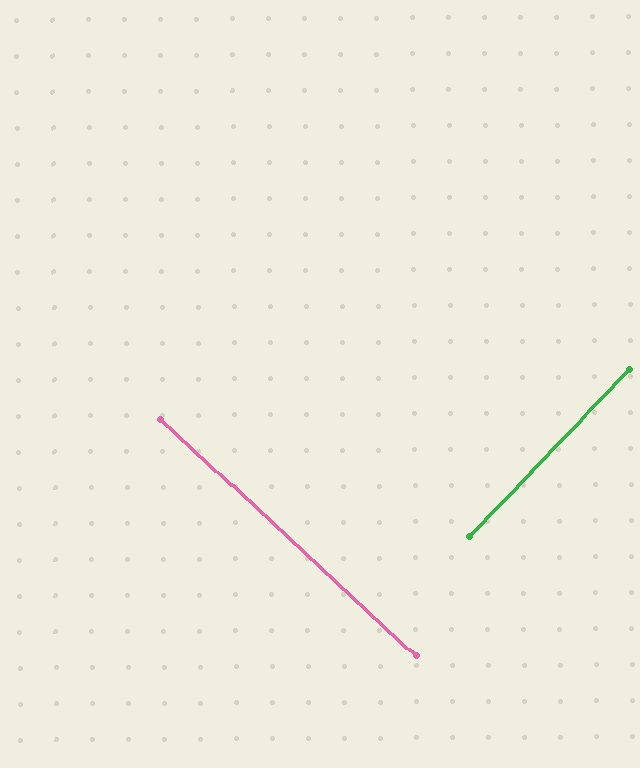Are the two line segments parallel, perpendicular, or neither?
Perpendicular — they meet at approximately 89°.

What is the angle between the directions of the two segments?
Approximately 89 degrees.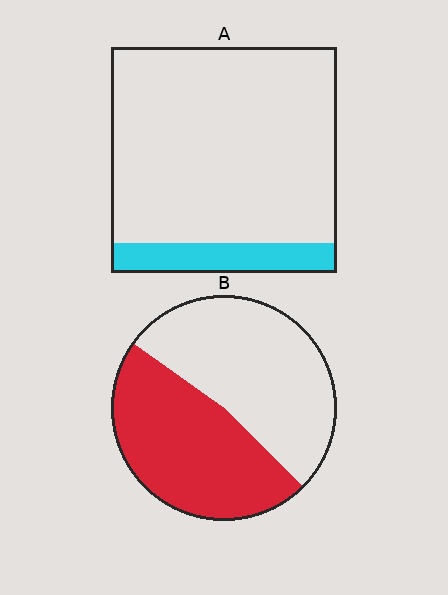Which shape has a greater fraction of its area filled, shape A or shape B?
Shape B.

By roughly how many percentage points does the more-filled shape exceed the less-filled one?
By roughly 35 percentage points (B over A).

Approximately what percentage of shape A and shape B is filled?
A is approximately 15% and B is approximately 45%.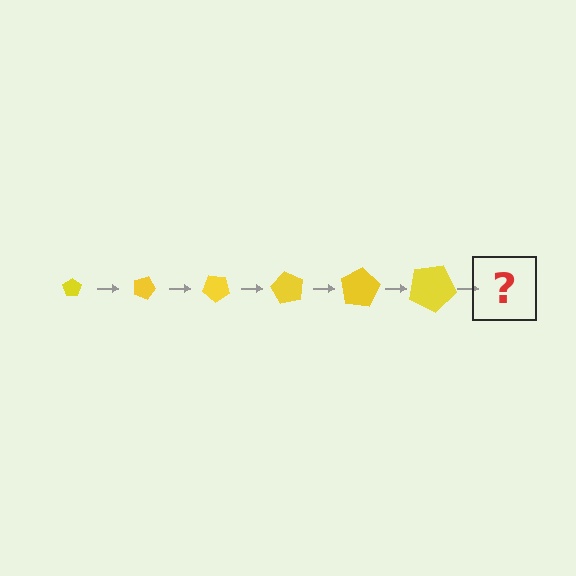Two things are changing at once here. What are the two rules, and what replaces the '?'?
The two rules are that the pentagon grows larger each step and it rotates 20 degrees each step. The '?' should be a pentagon, larger than the previous one and rotated 120 degrees from the start.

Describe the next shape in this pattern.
It should be a pentagon, larger than the previous one and rotated 120 degrees from the start.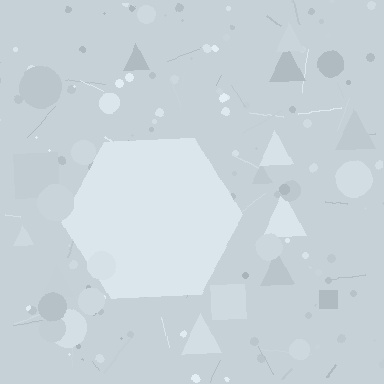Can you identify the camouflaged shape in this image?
The camouflaged shape is a hexagon.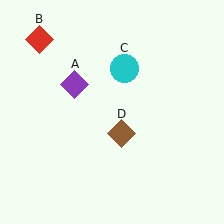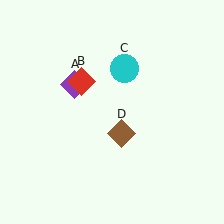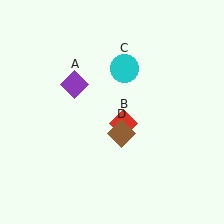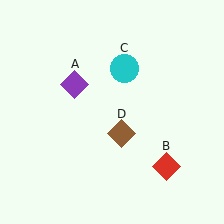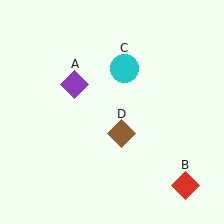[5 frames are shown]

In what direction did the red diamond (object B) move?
The red diamond (object B) moved down and to the right.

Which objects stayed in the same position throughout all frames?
Purple diamond (object A) and cyan circle (object C) and brown diamond (object D) remained stationary.